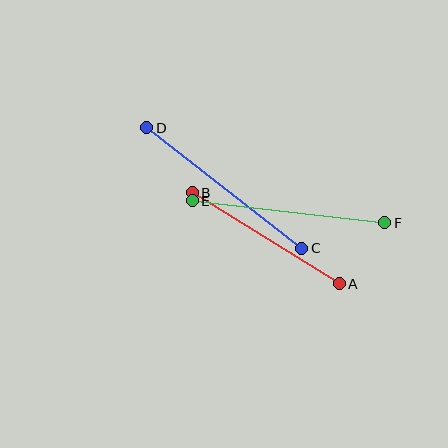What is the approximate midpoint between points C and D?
The midpoint is at approximately (224, 188) pixels.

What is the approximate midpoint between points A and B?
The midpoint is at approximately (266, 238) pixels.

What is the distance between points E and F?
The distance is approximately 194 pixels.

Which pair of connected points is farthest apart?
Points C and D are farthest apart.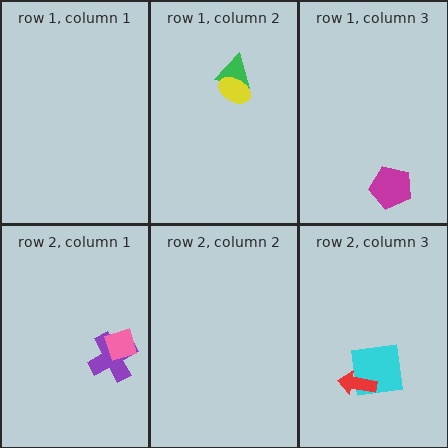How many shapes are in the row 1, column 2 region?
2.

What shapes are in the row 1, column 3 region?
The magenta pentagon.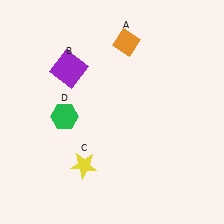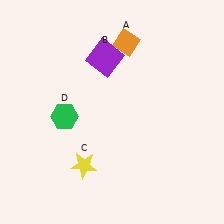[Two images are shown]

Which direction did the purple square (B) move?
The purple square (B) moved right.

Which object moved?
The purple square (B) moved right.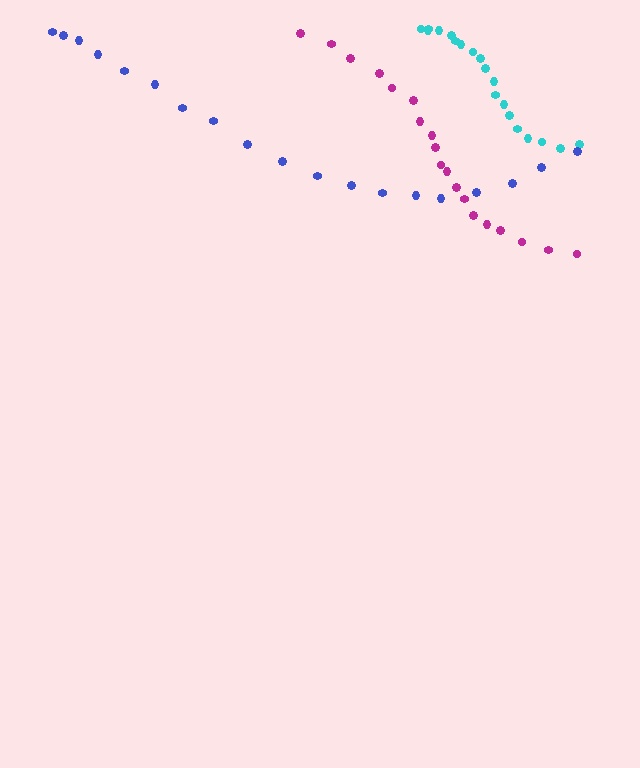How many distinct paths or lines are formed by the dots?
There are 3 distinct paths.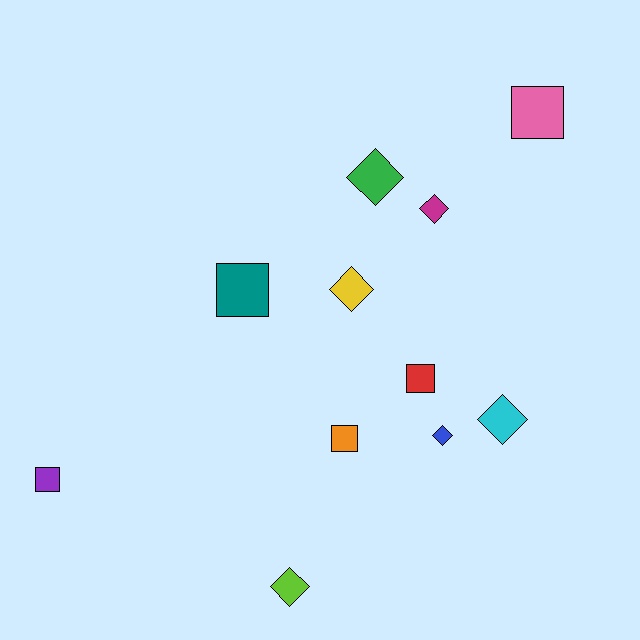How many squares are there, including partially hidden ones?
There are 5 squares.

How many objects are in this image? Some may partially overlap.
There are 11 objects.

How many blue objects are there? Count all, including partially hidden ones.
There is 1 blue object.